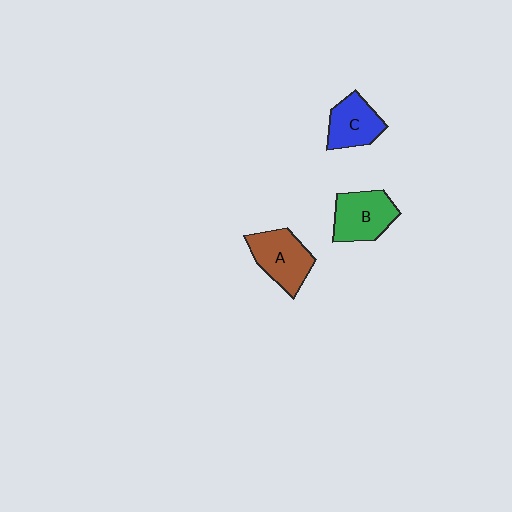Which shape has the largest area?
Shape A (brown).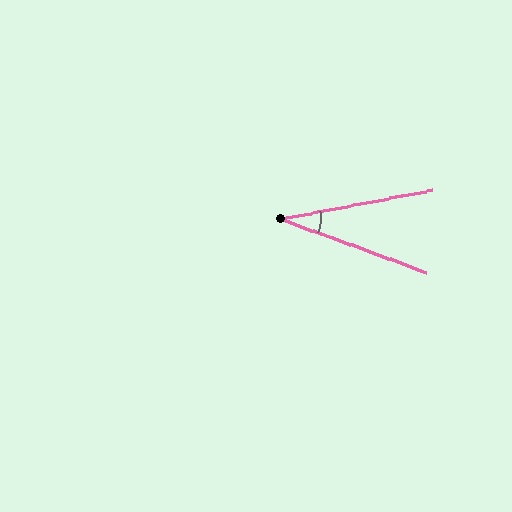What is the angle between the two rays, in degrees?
Approximately 31 degrees.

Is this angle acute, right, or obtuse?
It is acute.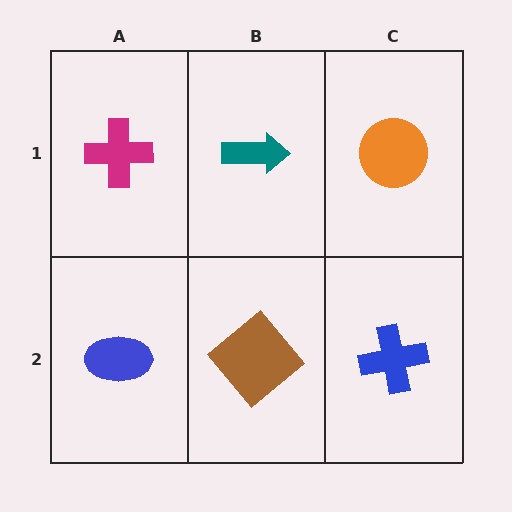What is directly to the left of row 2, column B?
A blue ellipse.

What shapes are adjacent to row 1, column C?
A blue cross (row 2, column C), a teal arrow (row 1, column B).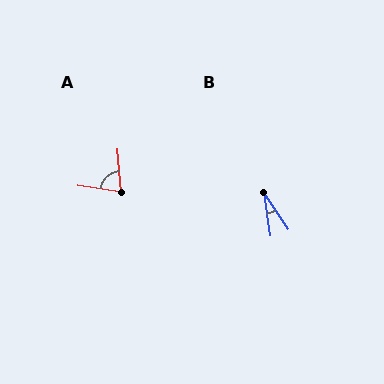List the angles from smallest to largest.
B (25°), A (77°).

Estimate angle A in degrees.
Approximately 77 degrees.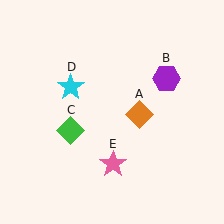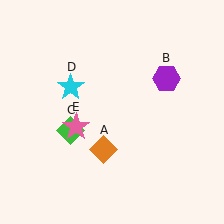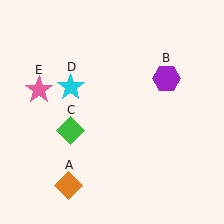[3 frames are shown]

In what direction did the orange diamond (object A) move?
The orange diamond (object A) moved down and to the left.